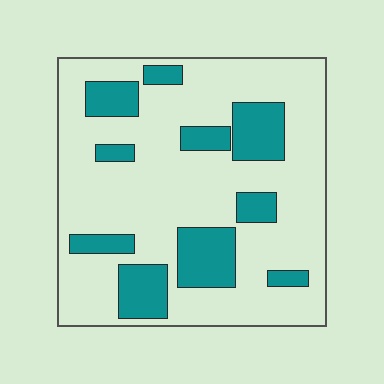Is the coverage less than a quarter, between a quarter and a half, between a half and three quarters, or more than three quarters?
Less than a quarter.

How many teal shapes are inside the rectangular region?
10.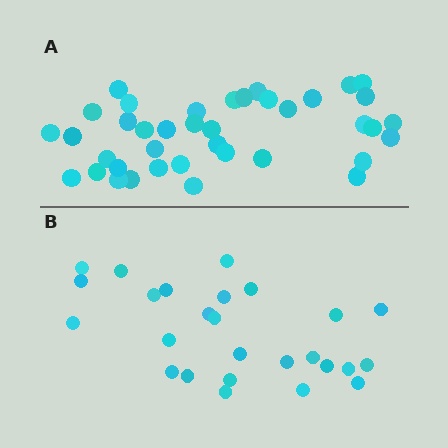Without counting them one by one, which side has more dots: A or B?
Region A (the top region) has more dots.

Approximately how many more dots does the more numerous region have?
Region A has approximately 15 more dots than region B.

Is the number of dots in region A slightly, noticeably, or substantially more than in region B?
Region A has substantially more. The ratio is roughly 1.5 to 1.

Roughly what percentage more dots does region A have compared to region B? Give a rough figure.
About 50% more.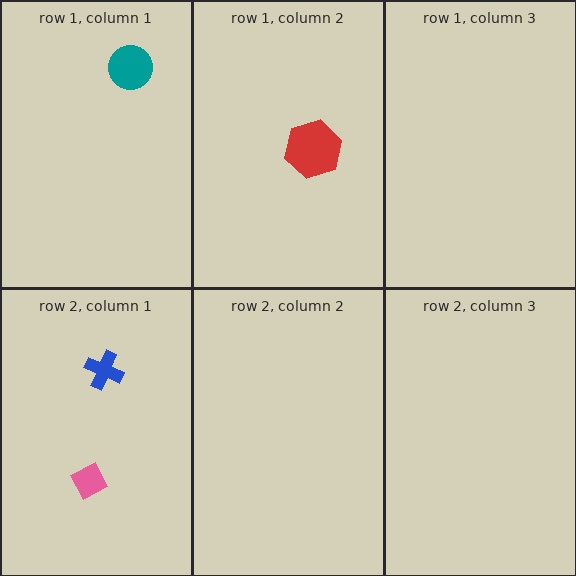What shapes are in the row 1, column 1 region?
The teal circle.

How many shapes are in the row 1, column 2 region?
1.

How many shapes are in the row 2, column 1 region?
2.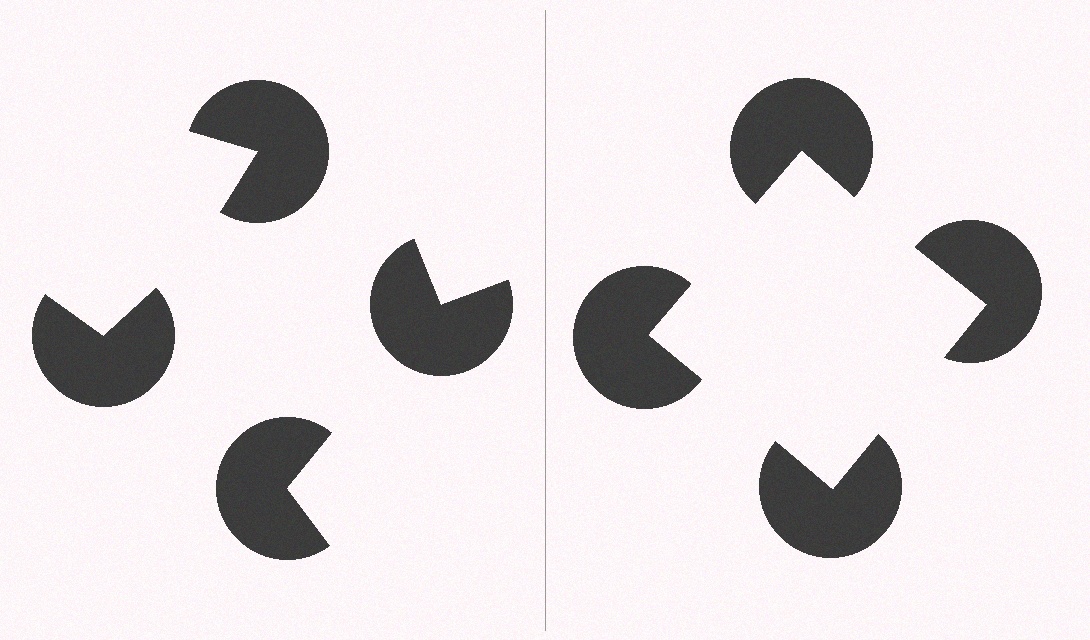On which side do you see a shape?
An illusory square appears on the right side. On the left side the wedge cuts are rotated, so no coherent shape forms.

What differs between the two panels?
The pac-man discs are positioned identically on both sides; only the wedge orientations differ. On the right they align to a square; on the left they are misaligned.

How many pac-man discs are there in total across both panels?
8 — 4 on each side.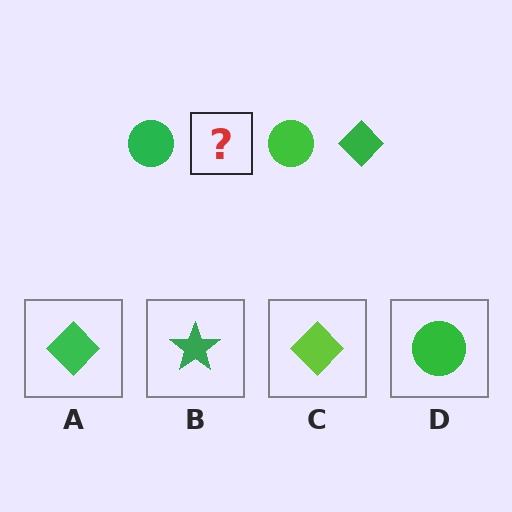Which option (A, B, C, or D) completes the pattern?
A.